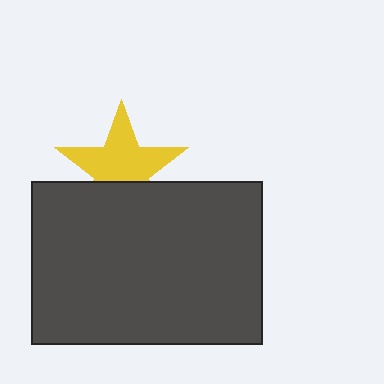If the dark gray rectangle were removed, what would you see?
You would see the complete yellow star.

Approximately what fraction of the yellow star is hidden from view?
Roughly 34% of the yellow star is hidden behind the dark gray rectangle.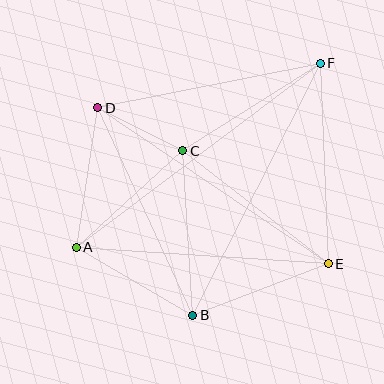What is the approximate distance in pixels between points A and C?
The distance between A and C is approximately 144 pixels.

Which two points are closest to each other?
Points C and D are closest to each other.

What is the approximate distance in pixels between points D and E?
The distance between D and E is approximately 278 pixels.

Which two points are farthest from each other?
Points A and F are farthest from each other.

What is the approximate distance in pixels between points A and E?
The distance between A and E is approximately 252 pixels.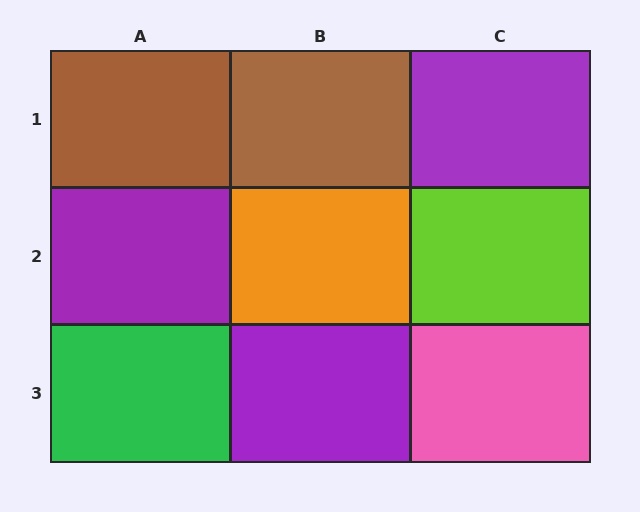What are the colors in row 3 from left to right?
Green, purple, pink.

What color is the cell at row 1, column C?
Purple.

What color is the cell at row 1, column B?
Brown.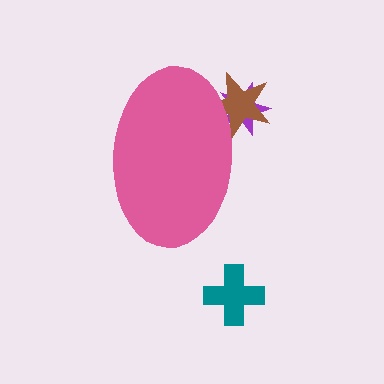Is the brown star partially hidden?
Yes, the brown star is partially hidden behind the pink ellipse.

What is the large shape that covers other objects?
A pink ellipse.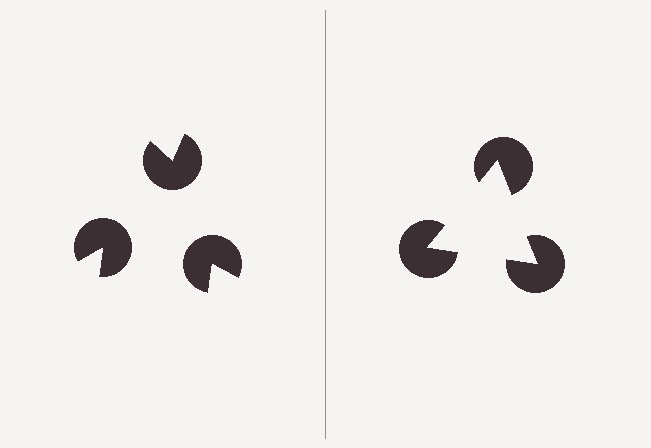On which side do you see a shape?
An illusory triangle appears on the right side. On the left side the wedge cuts are rotated, so no coherent shape forms.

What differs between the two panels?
The pac-man discs are positioned identically on both sides; only the wedge orientations differ. On the right they align to a triangle; on the left they are misaligned.